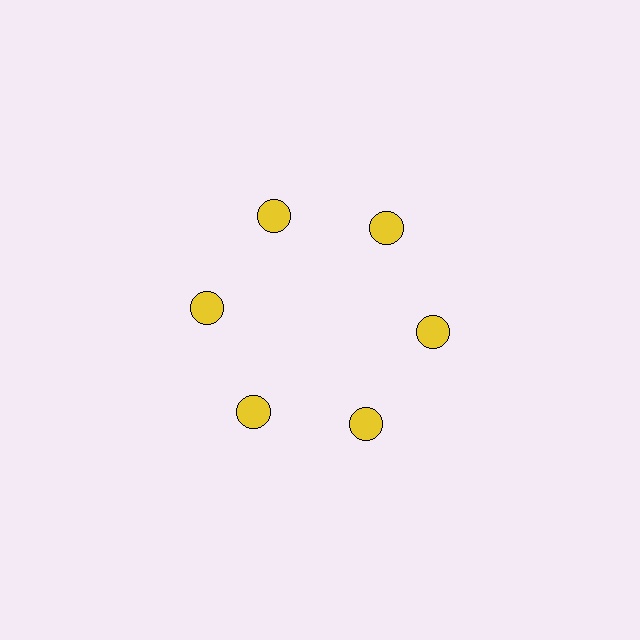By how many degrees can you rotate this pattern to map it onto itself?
The pattern maps onto itself every 60 degrees of rotation.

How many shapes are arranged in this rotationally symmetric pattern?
There are 6 shapes, arranged in 6 groups of 1.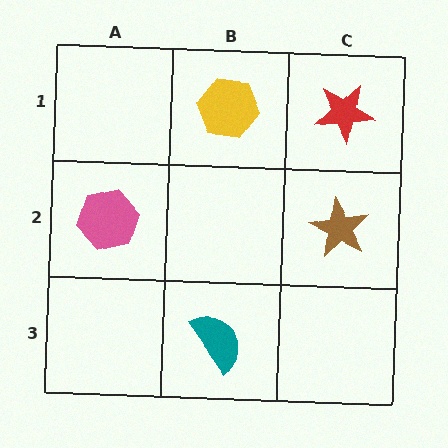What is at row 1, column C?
A red star.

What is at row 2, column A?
A pink hexagon.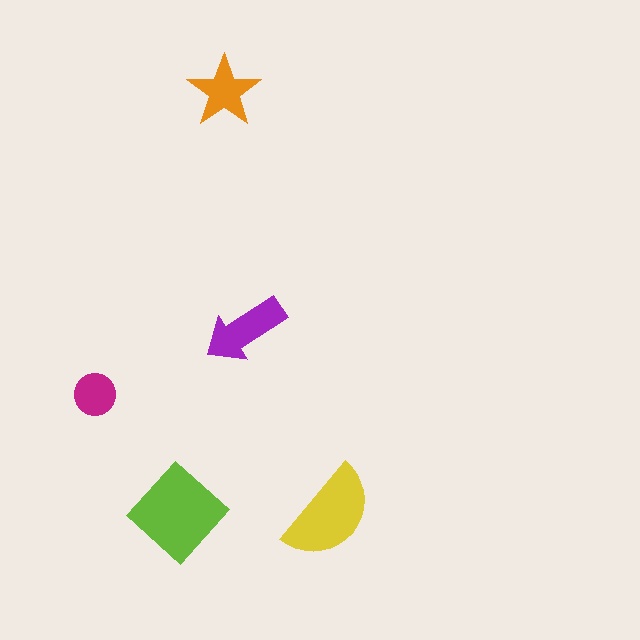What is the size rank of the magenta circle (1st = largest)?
5th.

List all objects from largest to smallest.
The lime diamond, the yellow semicircle, the purple arrow, the orange star, the magenta circle.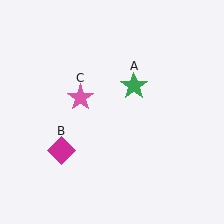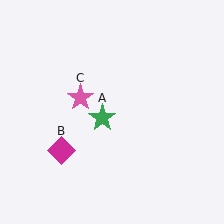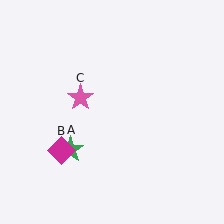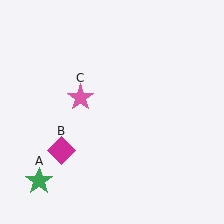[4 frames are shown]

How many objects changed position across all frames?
1 object changed position: green star (object A).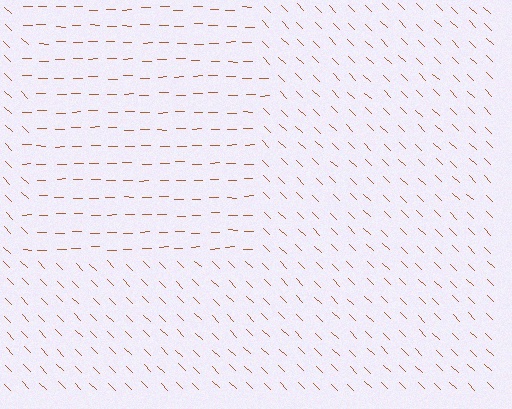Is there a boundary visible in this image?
Yes, there is a texture boundary formed by a change in line orientation.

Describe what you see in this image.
The image is filled with small brown line segments. A rectangle region in the image has lines oriented differently from the surrounding lines, creating a visible texture boundary.